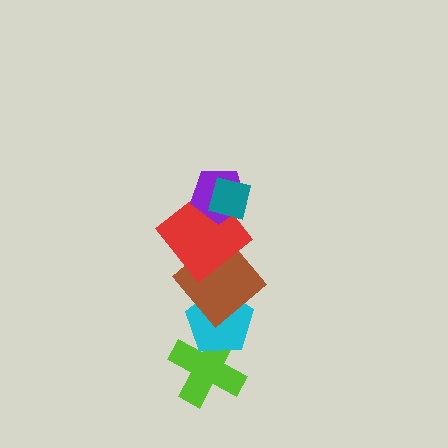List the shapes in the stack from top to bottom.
From top to bottom: the teal square, the purple pentagon, the red diamond, the brown diamond, the cyan pentagon, the lime cross.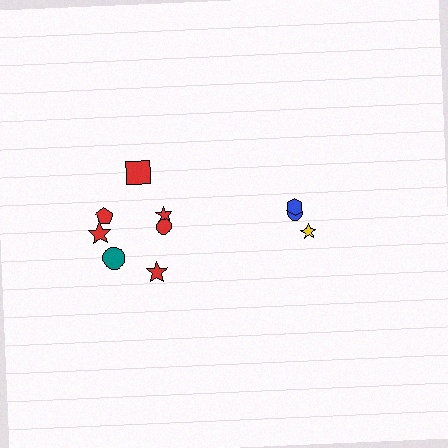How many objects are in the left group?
There are 7 objects.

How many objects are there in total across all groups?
There are 10 objects.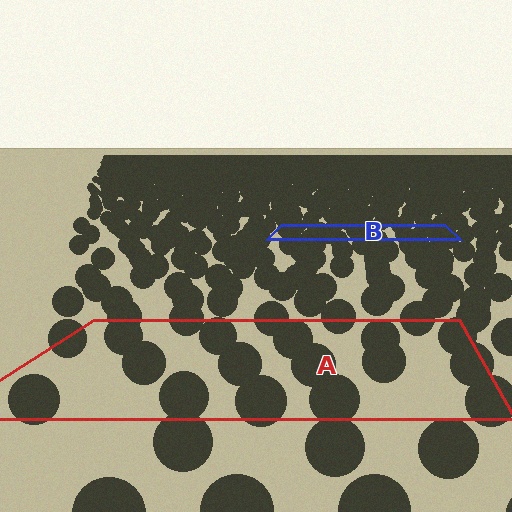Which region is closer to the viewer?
Region A is closer. The texture elements there are larger and more spread out.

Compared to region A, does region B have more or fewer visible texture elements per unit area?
Region B has more texture elements per unit area — they are packed more densely because it is farther away.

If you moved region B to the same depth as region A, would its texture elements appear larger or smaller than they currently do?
They would appear larger. At a closer depth, the same texture elements are projected at a bigger on-screen size.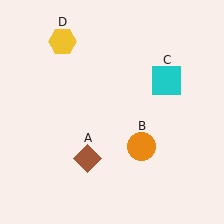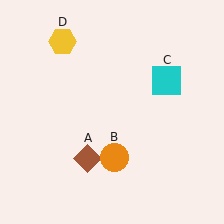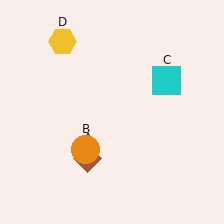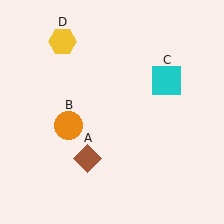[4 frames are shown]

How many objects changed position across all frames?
1 object changed position: orange circle (object B).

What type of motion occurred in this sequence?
The orange circle (object B) rotated clockwise around the center of the scene.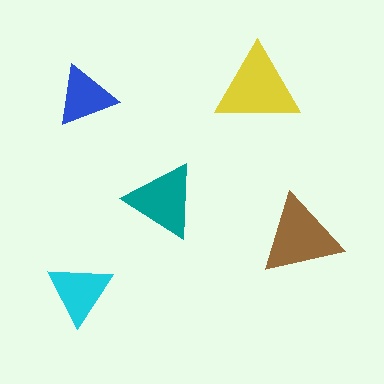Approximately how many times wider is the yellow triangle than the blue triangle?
About 1.5 times wider.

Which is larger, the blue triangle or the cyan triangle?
The cyan one.